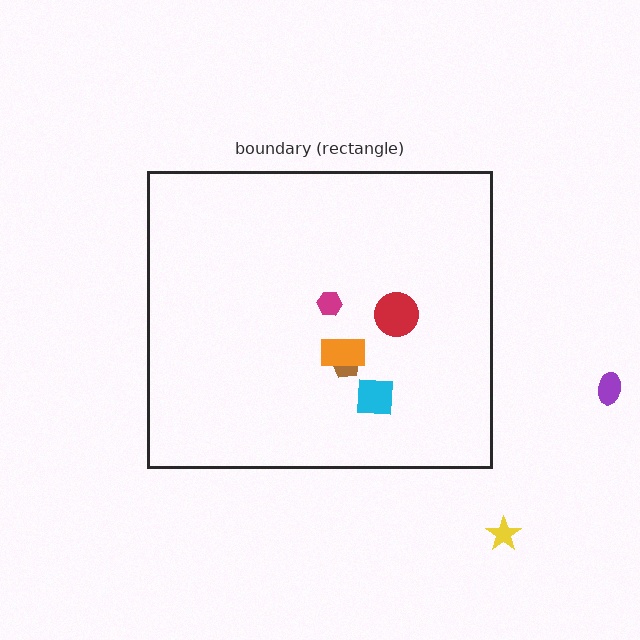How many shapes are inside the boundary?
5 inside, 2 outside.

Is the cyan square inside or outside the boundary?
Inside.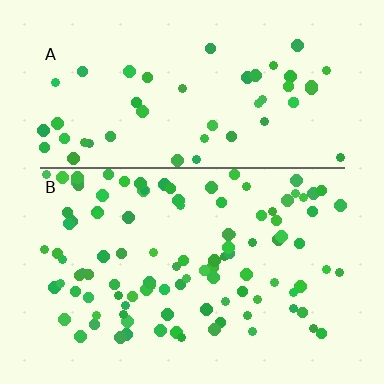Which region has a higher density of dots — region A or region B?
B (the bottom).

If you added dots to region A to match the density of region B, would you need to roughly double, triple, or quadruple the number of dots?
Approximately double.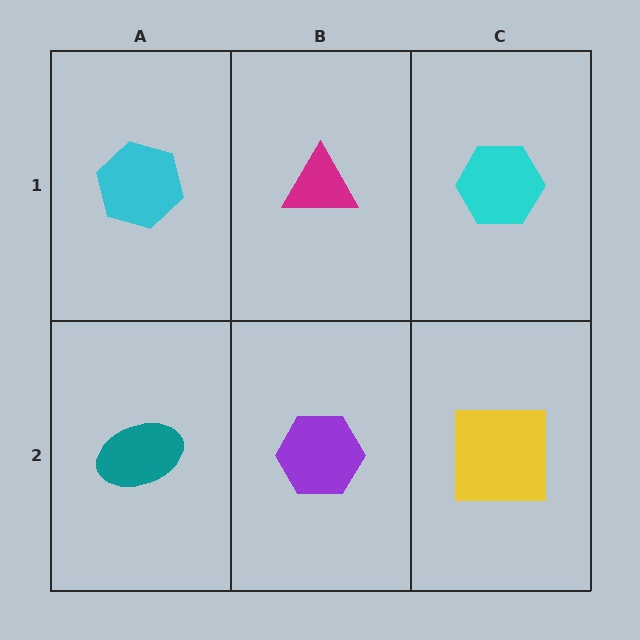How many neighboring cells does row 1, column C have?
2.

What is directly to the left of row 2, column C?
A purple hexagon.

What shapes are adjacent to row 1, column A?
A teal ellipse (row 2, column A), a magenta triangle (row 1, column B).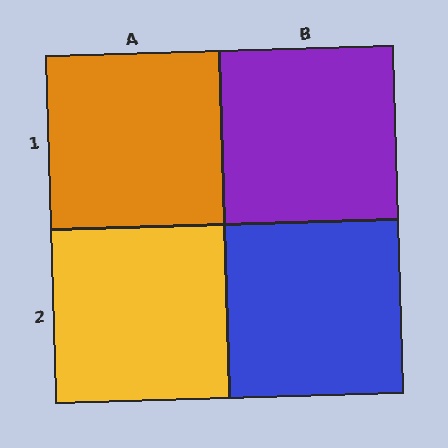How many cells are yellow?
1 cell is yellow.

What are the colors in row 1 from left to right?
Orange, purple.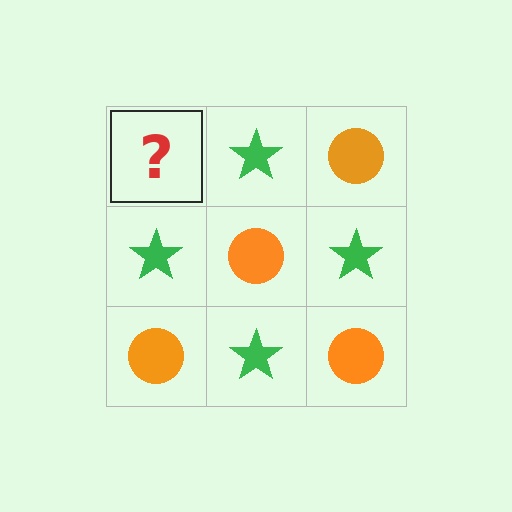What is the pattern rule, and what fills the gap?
The rule is that it alternates orange circle and green star in a checkerboard pattern. The gap should be filled with an orange circle.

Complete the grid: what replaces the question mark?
The question mark should be replaced with an orange circle.